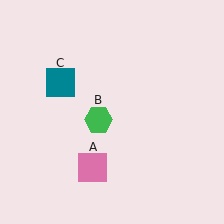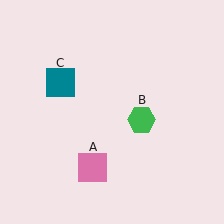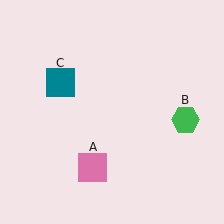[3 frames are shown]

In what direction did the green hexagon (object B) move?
The green hexagon (object B) moved right.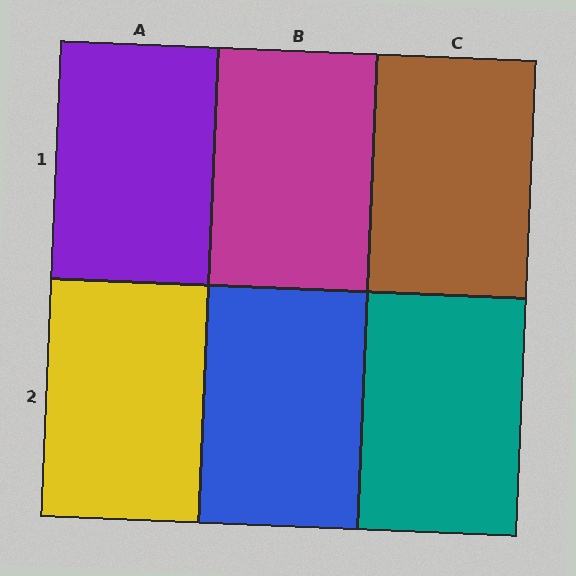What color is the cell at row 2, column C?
Teal.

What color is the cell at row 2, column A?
Yellow.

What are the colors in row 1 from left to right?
Purple, magenta, brown.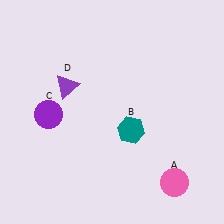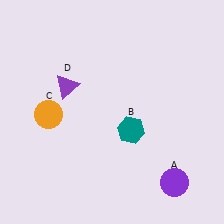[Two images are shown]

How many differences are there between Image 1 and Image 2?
There are 2 differences between the two images.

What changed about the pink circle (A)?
In Image 1, A is pink. In Image 2, it changed to purple.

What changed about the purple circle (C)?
In Image 1, C is purple. In Image 2, it changed to orange.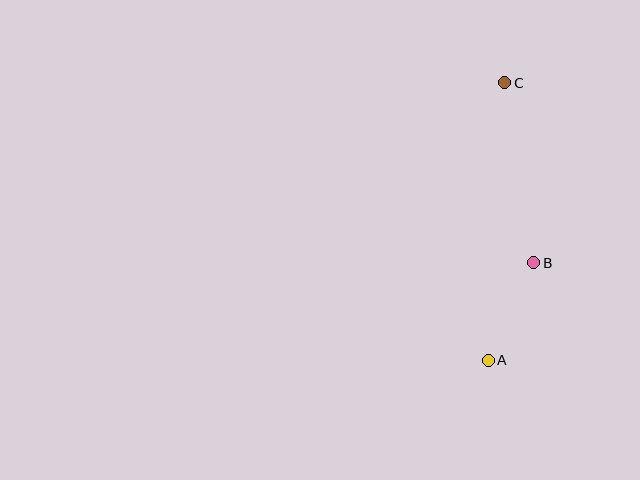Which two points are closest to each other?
Points A and B are closest to each other.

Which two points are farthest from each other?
Points A and C are farthest from each other.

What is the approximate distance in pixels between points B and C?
The distance between B and C is approximately 182 pixels.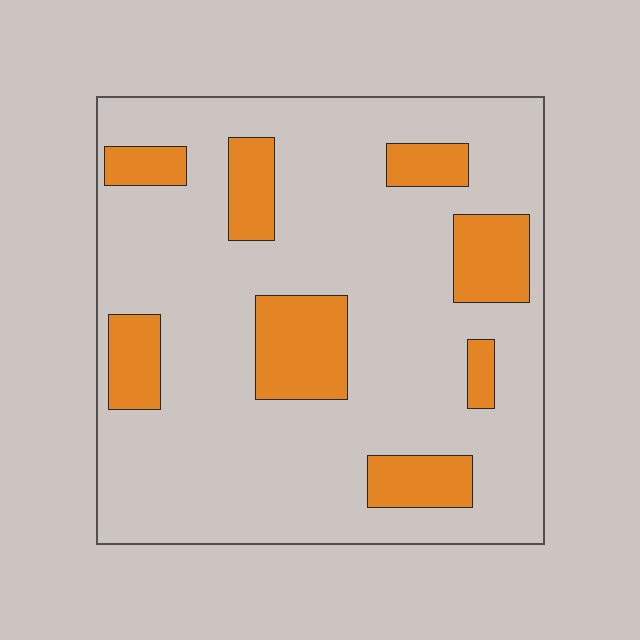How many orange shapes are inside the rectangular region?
8.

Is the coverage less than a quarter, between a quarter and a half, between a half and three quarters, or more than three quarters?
Less than a quarter.